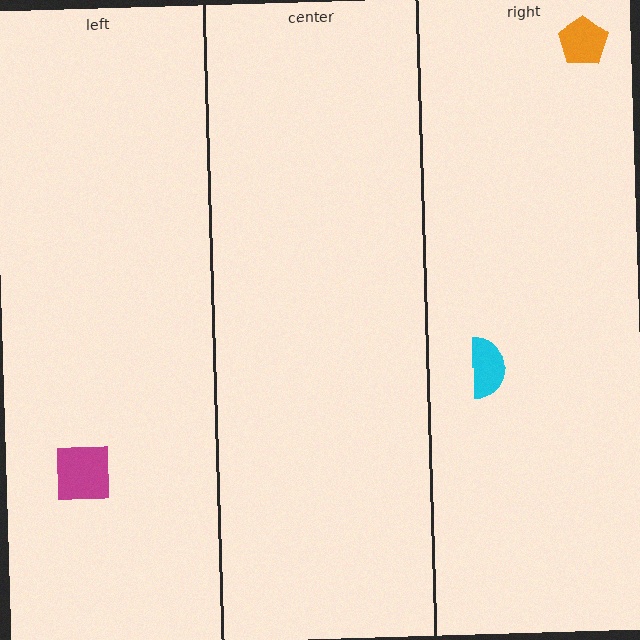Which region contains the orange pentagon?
The right region.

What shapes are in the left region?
The magenta square.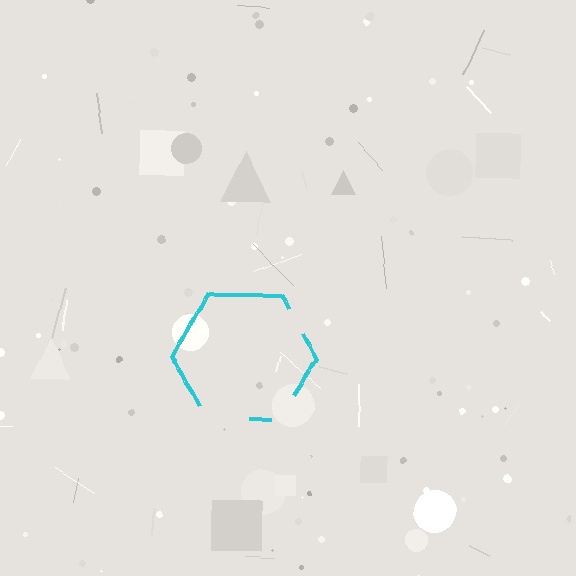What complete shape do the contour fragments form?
The contour fragments form a hexagon.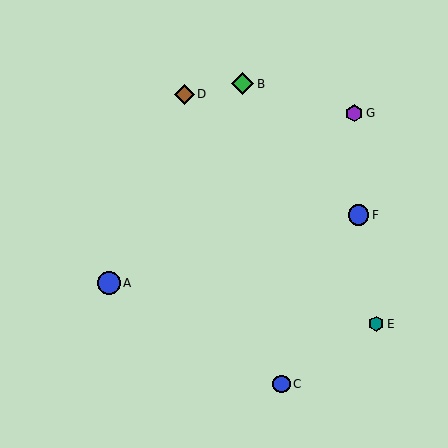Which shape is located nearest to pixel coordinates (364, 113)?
The purple hexagon (labeled G) at (354, 113) is nearest to that location.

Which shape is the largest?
The blue circle (labeled A) is the largest.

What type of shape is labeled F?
Shape F is a blue circle.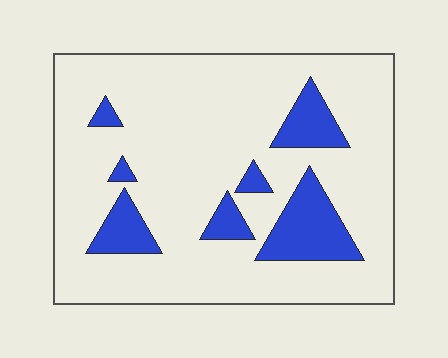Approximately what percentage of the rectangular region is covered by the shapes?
Approximately 15%.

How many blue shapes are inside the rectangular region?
7.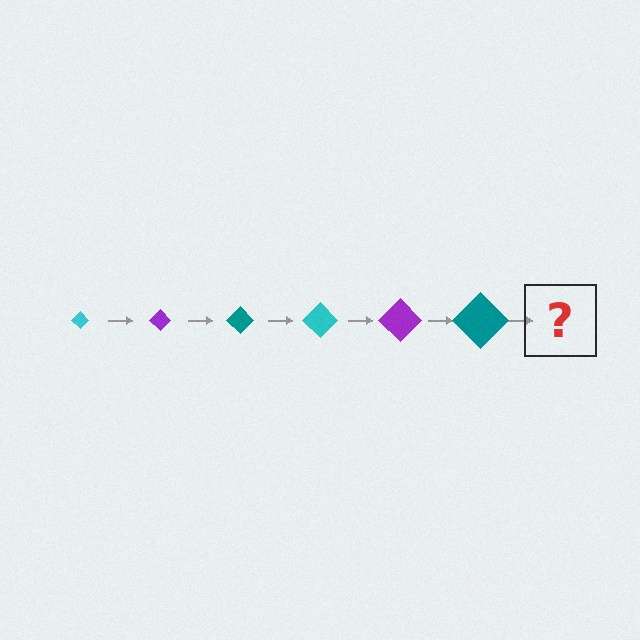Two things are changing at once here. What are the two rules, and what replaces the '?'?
The two rules are that the diamond grows larger each step and the color cycles through cyan, purple, and teal. The '?' should be a cyan diamond, larger than the previous one.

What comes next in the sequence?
The next element should be a cyan diamond, larger than the previous one.